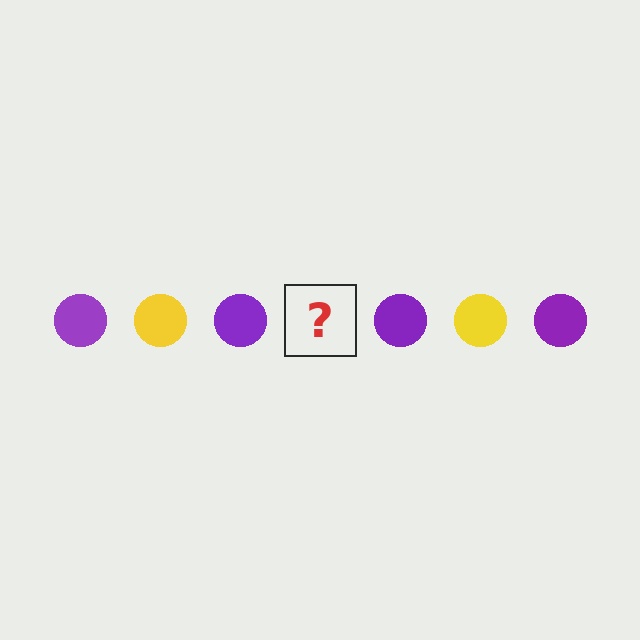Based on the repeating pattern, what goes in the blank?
The blank should be a yellow circle.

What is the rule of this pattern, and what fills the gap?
The rule is that the pattern cycles through purple, yellow circles. The gap should be filled with a yellow circle.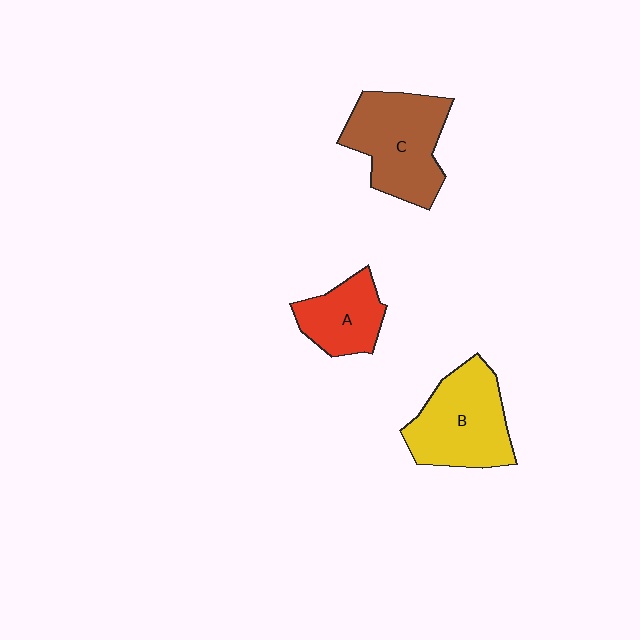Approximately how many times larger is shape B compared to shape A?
Approximately 1.6 times.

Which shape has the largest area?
Shape C (brown).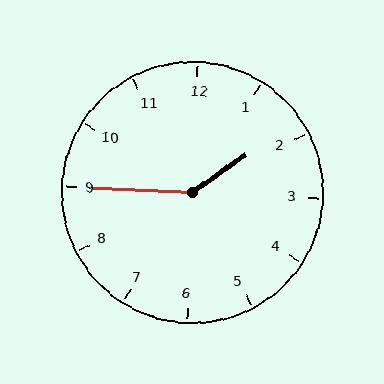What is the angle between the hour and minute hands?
Approximately 142 degrees.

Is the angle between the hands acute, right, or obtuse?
It is obtuse.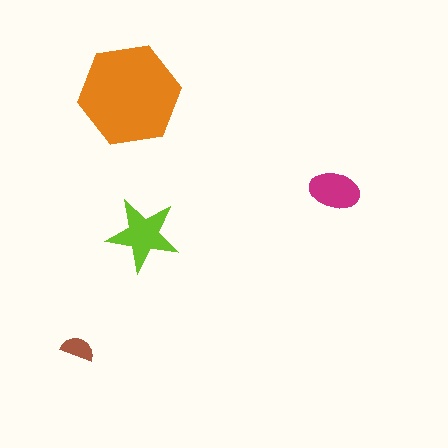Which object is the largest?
The orange hexagon.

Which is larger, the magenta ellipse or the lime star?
The lime star.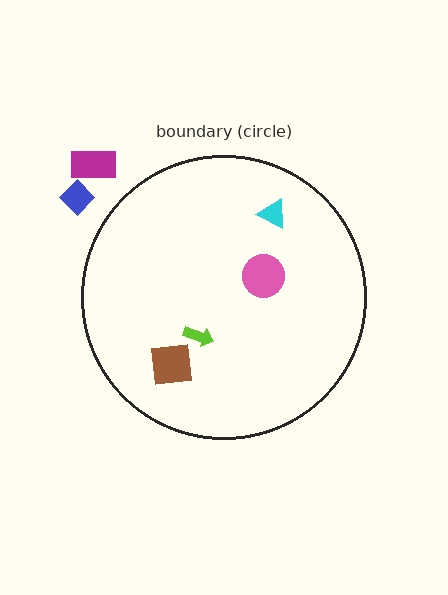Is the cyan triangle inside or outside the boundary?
Inside.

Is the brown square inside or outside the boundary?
Inside.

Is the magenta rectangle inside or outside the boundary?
Outside.